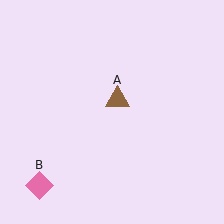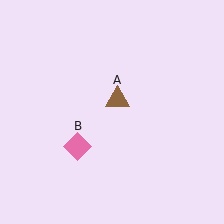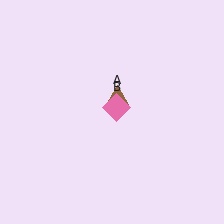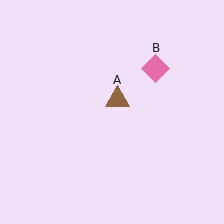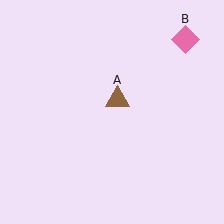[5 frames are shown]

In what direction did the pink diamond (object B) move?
The pink diamond (object B) moved up and to the right.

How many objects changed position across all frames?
1 object changed position: pink diamond (object B).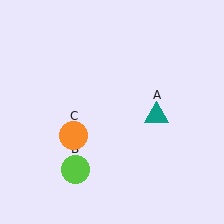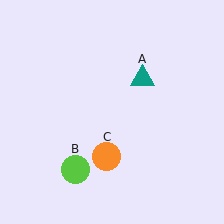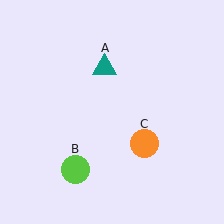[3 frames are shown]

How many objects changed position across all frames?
2 objects changed position: teal triangle (object A), orange circle (object C).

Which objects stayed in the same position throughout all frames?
Lime circle (object B) remained stationary.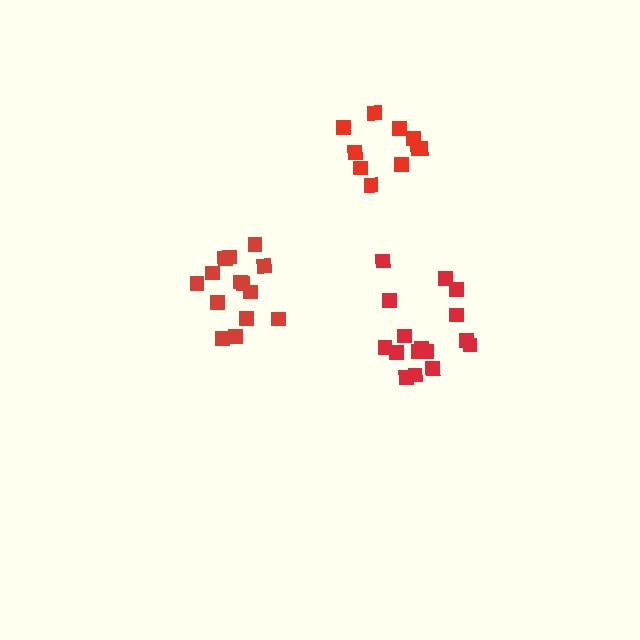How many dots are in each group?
Group 1: 16 dots, Group 2: 10 dots, Group 3: 14 dots (40 total).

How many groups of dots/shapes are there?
There are 3 groups.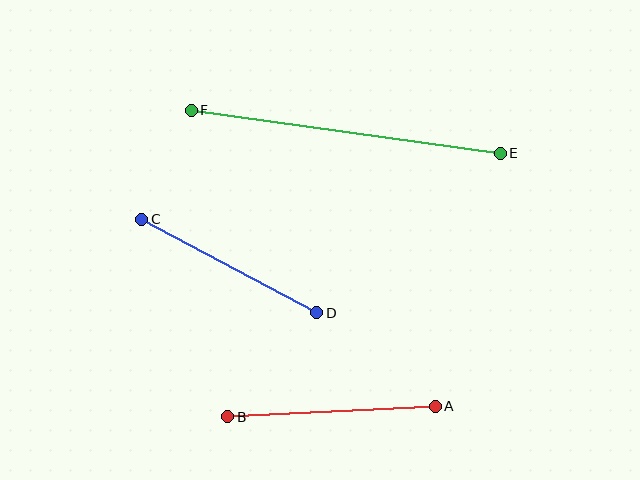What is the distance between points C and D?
The distance is approximately 198 pixels.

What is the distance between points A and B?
The distance is approximately 208 pixels.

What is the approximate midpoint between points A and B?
The midpoint is at approximately (332, 412) pixels.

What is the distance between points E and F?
The distance is approximately 312 pixels.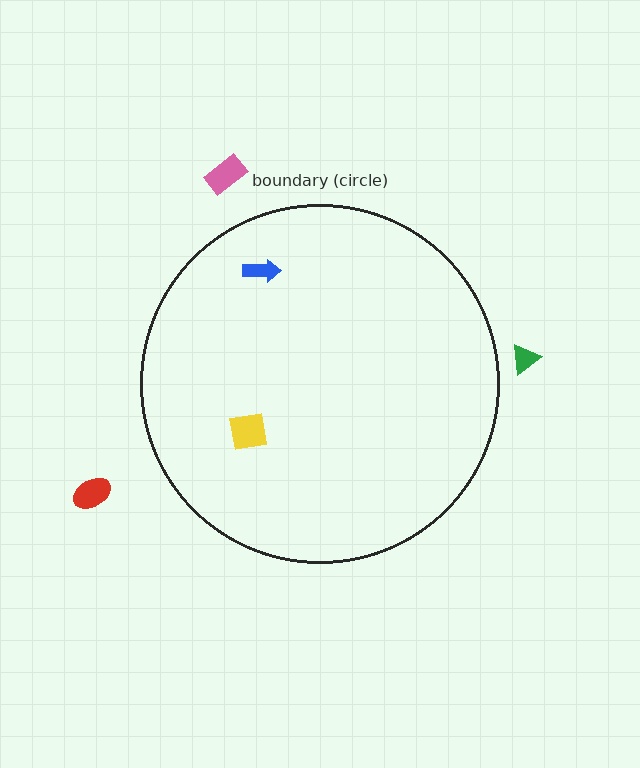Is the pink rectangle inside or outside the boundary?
Outside.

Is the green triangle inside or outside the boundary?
Outside.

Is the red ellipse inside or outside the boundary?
Outside.